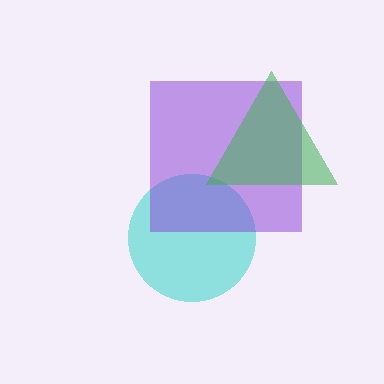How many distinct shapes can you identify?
There are 3 distinct shapes: a cyan circle, a purple square, a green triangle.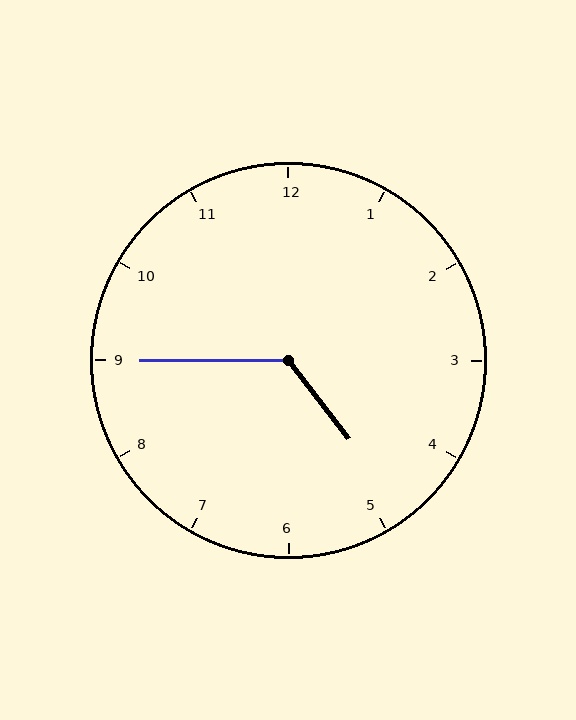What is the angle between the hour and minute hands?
Approximately 128 degrees.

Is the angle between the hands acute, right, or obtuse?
It is obtuse.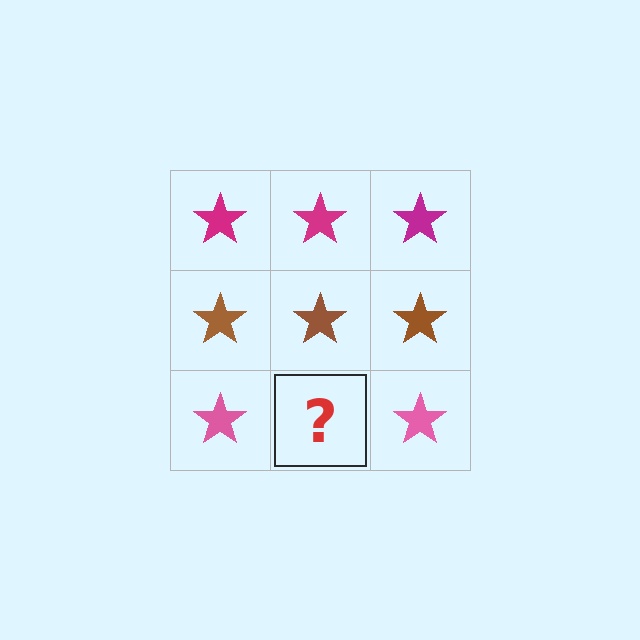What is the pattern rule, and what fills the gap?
The rule is that each row has a consistent color. The gap should be filled with a pink star.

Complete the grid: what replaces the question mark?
The question mark should be replaced with a pink star.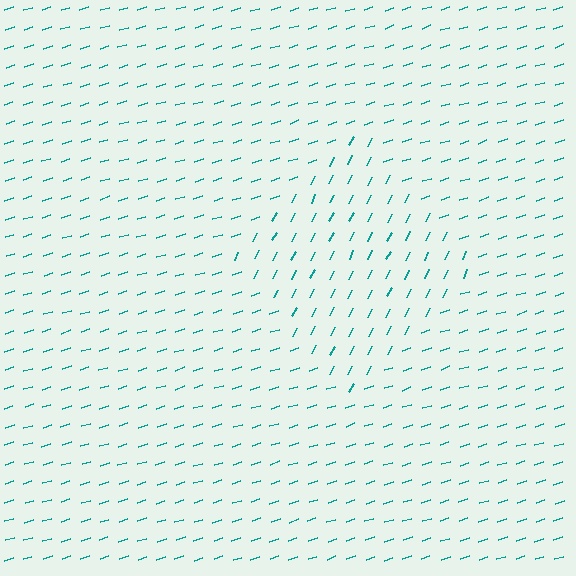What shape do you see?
I see a diamond.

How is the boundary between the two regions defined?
The boundary is defined purely by a change in line orientation (approximately 45 degrees difference). All lines are the same color and thickness.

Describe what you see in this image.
The image is filled with small teal line segments. A diamond region in the image has lines oriented differently from the surrounding lines, creating a visible texture boundary.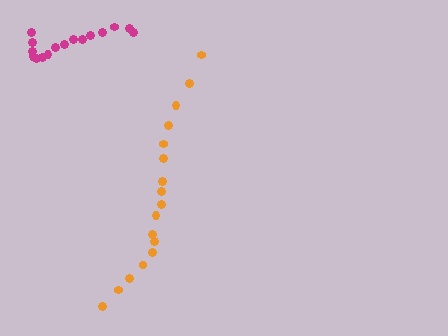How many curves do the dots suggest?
There are 2 distinct paths.